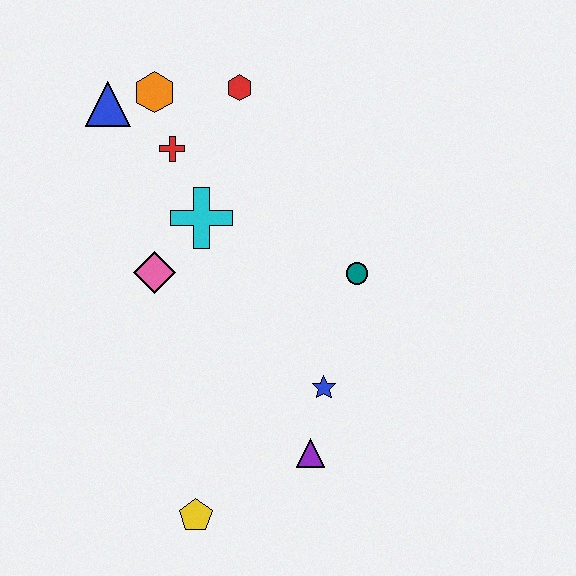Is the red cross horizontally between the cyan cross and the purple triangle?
No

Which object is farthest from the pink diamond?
The yellow pentagon is farthest from the pink diamond.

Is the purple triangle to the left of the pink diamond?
No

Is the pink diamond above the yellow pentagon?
Yes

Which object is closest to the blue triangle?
The orange hexagon is closest to the blue triangle.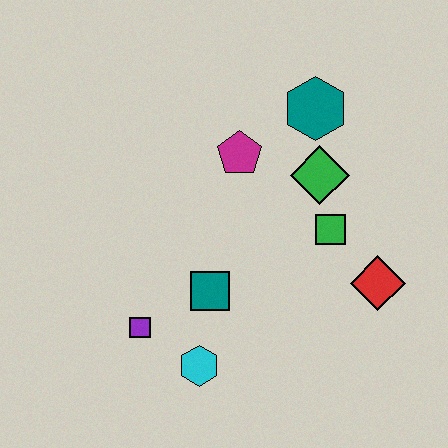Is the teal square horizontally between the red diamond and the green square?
No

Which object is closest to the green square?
The green diamond is closest to the green square.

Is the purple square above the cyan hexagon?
Yes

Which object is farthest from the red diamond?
The purple square is farthest from the red diamond.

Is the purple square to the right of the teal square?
No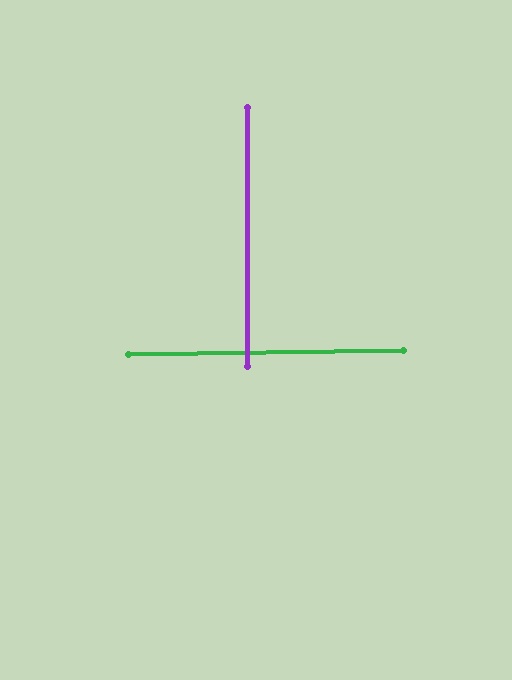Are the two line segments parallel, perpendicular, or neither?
Perpendicular — they meet at approximately 89°.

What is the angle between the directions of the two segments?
Approximately 89 degrees.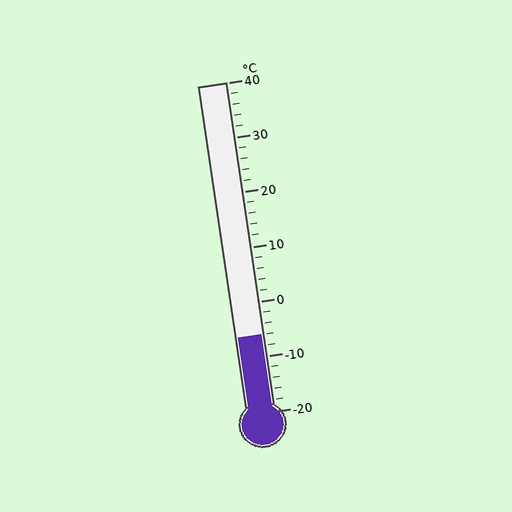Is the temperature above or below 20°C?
The temperature is below 20°C.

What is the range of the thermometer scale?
The thermometer scale ranges from -20°C to 40°C.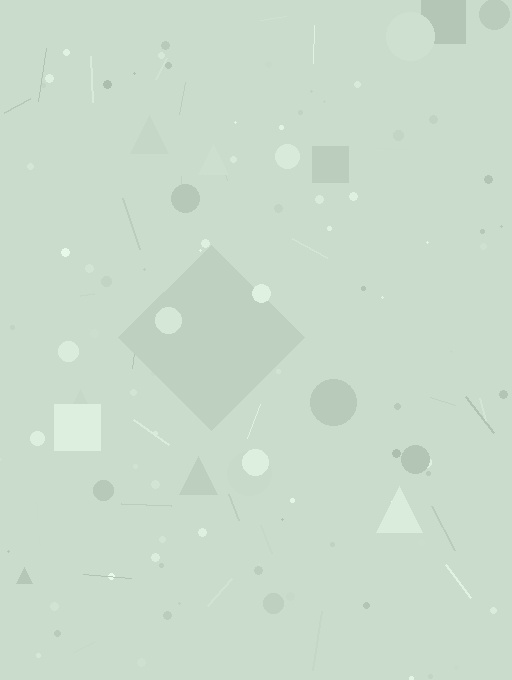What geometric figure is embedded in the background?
A diamond is embedded in the background.